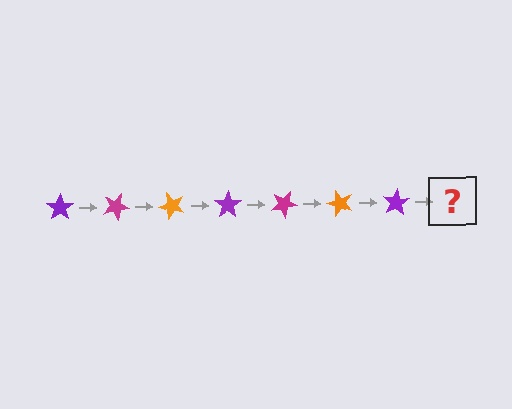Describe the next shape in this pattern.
It should be a magenta star, rotated 175 degrees from the start.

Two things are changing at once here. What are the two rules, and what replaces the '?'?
The two rules are that it rotates 25 degrees each step and the color cycles through purple, magenta, and orange. The '?' should be a magenta star, rotated 175 degrees from the start.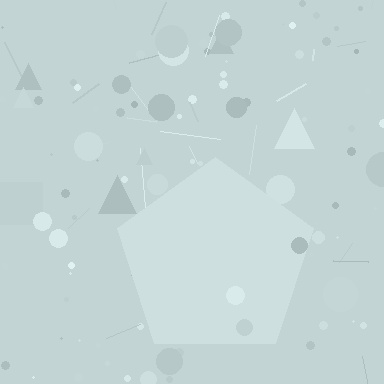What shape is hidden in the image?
A pentagon is hidden in the image.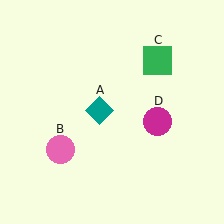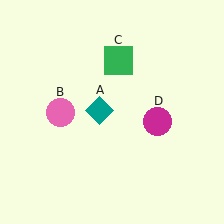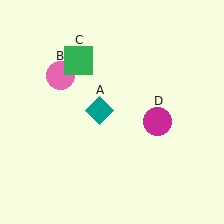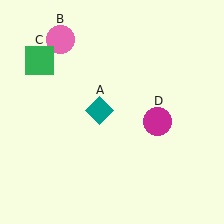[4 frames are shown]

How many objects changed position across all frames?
2 objects changed position: pink circle (object B), green square (object C).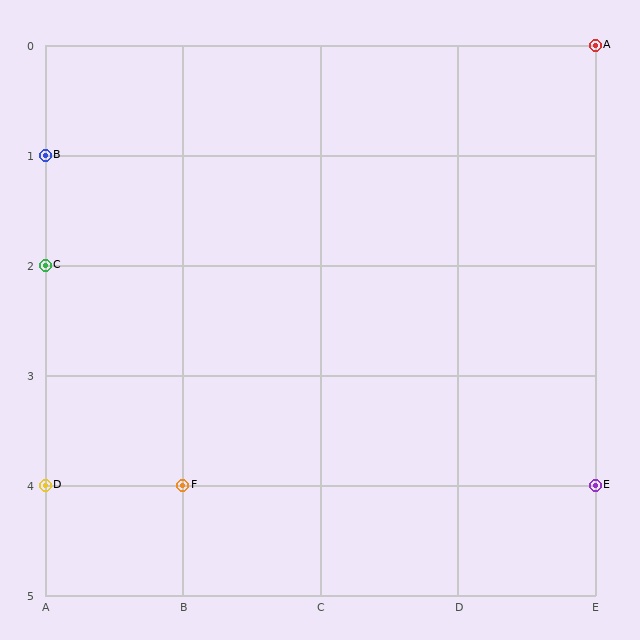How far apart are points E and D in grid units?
Points E and D are 4 columns apart.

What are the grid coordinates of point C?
Point C is at grid coordinates (A, 2).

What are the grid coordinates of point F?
Point F is at grid coordinates (B, 4).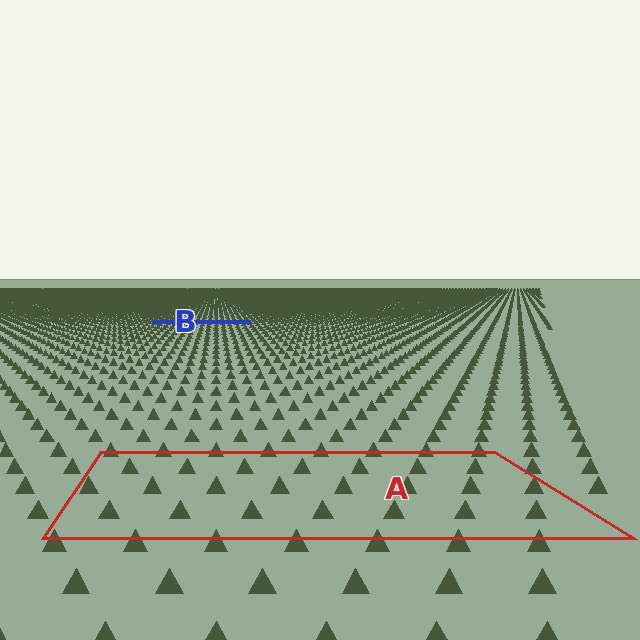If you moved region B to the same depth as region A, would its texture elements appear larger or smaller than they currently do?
They would appear larger. At a closer depth, the same texture elements are projected at a bigger on-screen size.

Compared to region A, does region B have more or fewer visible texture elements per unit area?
Region B has more texture elements per unit area — they are packed more densely because it is farther away.